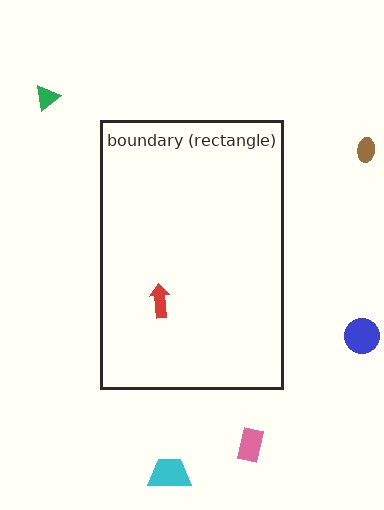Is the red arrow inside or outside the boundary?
Inside.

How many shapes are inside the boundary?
1 inside, 5 outside.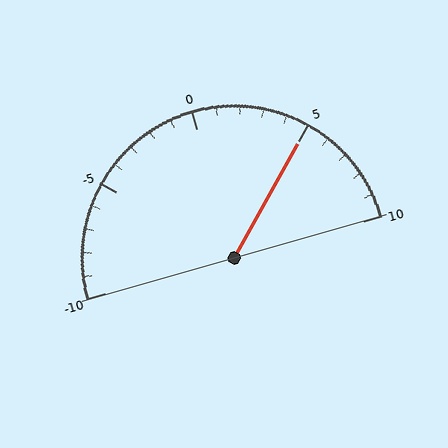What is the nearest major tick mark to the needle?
The nearest major tick mark is 5.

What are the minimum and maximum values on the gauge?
The gauge ranges from -10 to 10.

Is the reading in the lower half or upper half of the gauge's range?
The reading is in the upper half of the range (-10 to 10).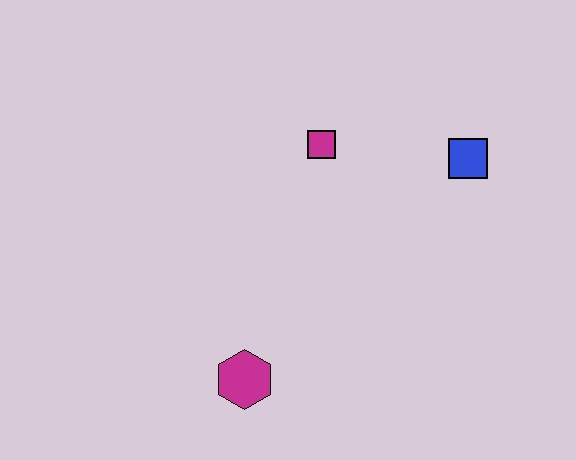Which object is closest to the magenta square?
The blue square is closest to the magenta square.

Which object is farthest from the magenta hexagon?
The blue square is farthest from the magenta hexagon.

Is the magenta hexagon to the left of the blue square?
Yes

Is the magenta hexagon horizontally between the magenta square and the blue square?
No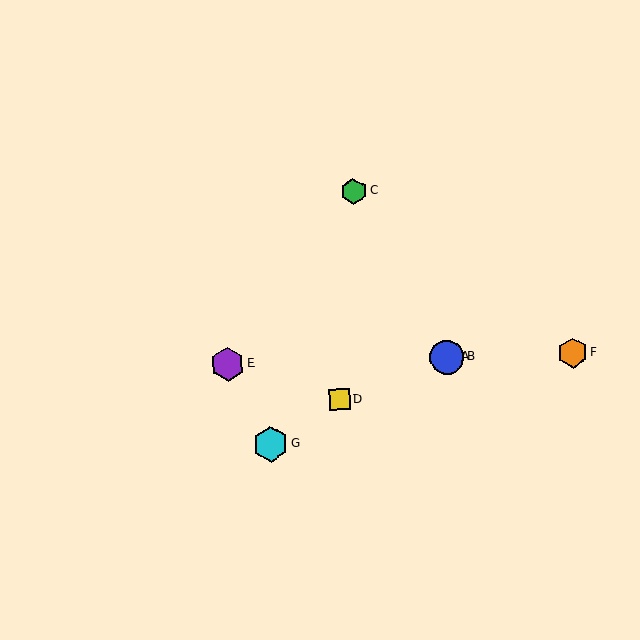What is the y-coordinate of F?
Object F is at y≈353.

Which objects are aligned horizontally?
Objects A, B, E, F are aligned horizontally.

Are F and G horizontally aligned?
No, F is at y≈353 and G is at y≈444.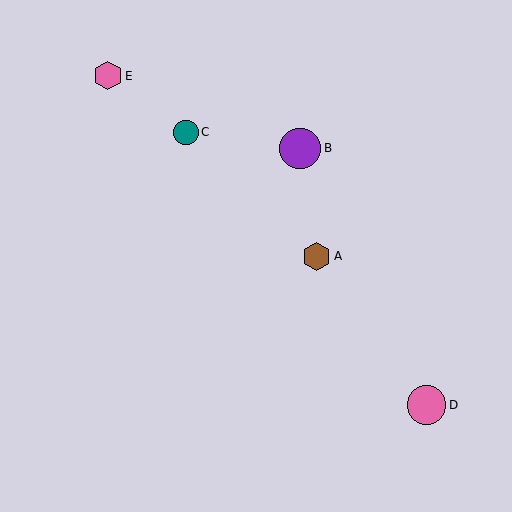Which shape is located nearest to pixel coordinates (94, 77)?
The pink hexagon (labeled E) at (108, 76) is nearest to that location.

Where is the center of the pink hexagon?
The center of the pink hexagon is at (108, 76).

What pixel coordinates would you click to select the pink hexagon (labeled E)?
Click at (108, 76) to select the pink hexagon E.